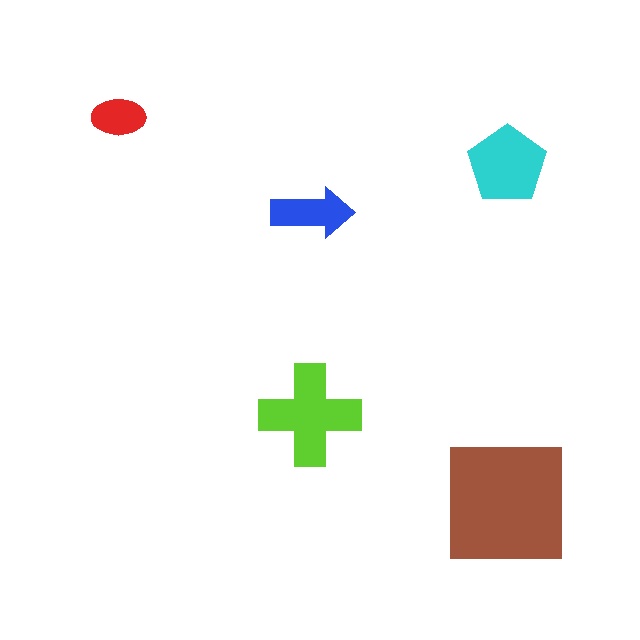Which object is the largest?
The brown square.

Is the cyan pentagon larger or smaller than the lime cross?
Smaller.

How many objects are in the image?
There are 5 objects in the image.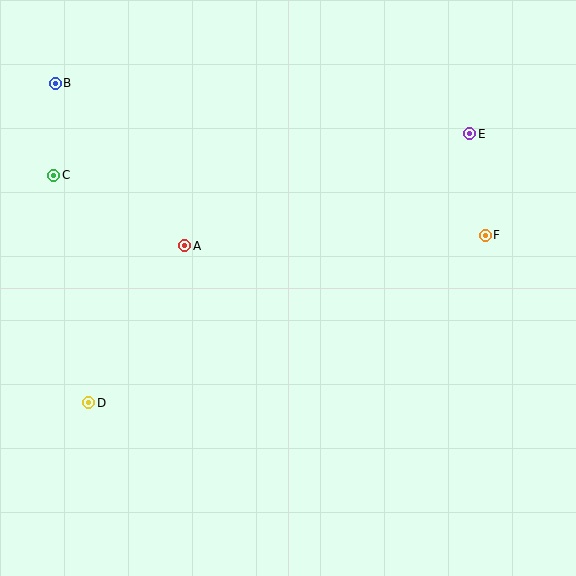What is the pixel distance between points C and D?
The distance between C and D is 230 pixels.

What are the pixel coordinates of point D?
Point D is at (89, 403).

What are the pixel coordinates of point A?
Point A is at (185, 246).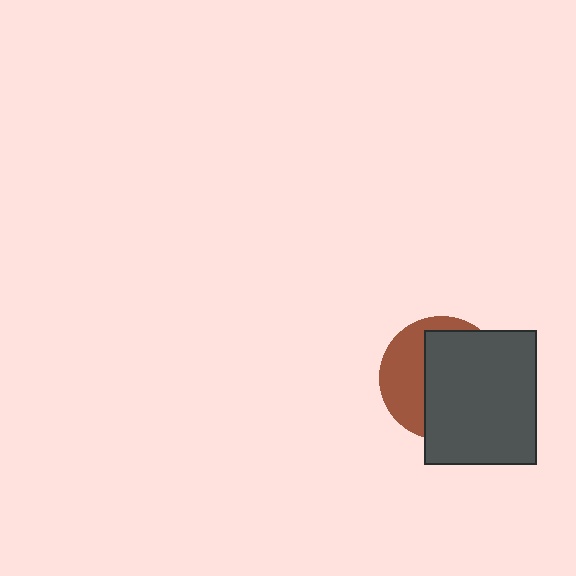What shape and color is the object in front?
The object in front is a dark gray rectangle.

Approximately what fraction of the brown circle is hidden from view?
Roughly 63% of the brown circle is hidden behind the dark gray rectangle.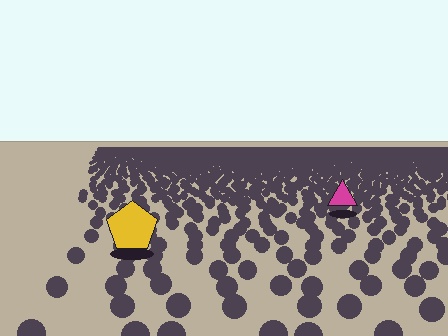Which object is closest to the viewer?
The yellow pentagon is closest. The texture marks near it are larger and more spread out.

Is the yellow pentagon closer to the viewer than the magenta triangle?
Yes. The yellow pentagon is closer — you can tell from the texture gradient: the ground texture is coarser near it.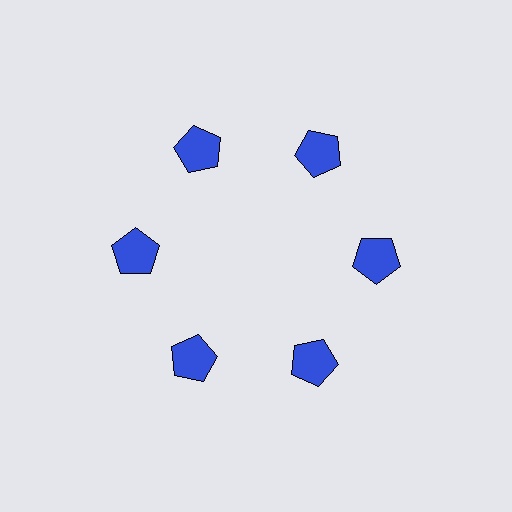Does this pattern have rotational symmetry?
Yes, this pattern has 6-fold rotational symmetry. It looks the same after rotating 60 degrees around the center.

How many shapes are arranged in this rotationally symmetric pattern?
There are 6 shapes, arranged in 6 groups of 1.